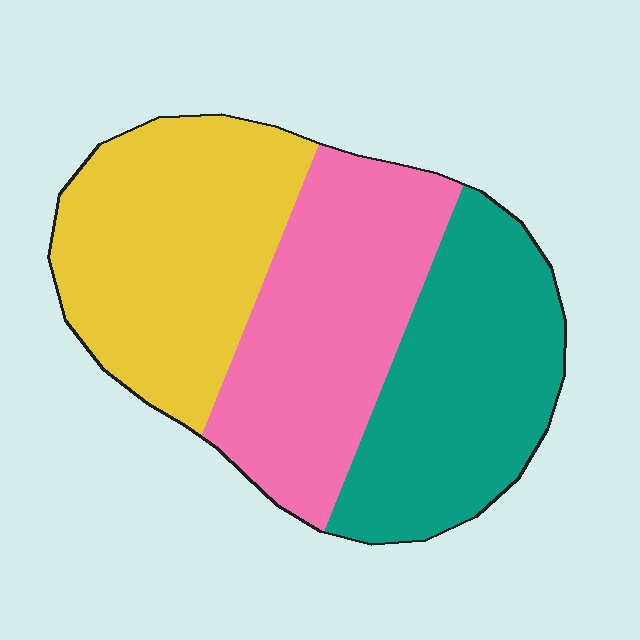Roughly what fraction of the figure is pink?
Pink takes up about one third (1/3) of the figure.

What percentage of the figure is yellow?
Yellow covers 35% of the figure.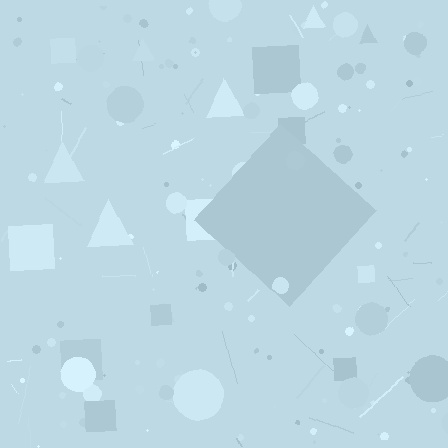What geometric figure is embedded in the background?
A diamond is embedded in the background.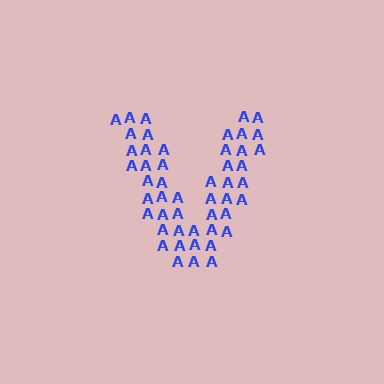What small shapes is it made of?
It is made of small letter A's.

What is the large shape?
The large shape is the letter V.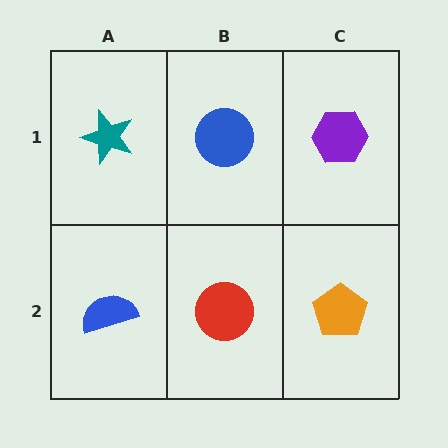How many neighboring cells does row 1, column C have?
2.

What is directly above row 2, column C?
A purple hexagon.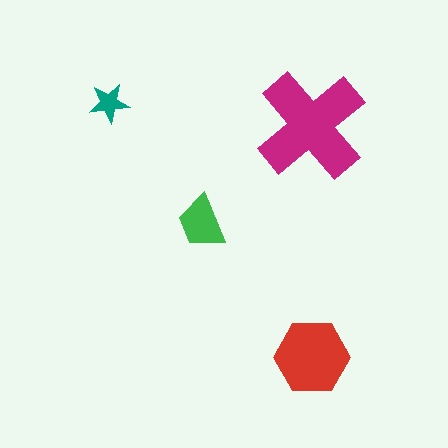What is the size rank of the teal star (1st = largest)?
4th.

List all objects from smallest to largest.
The teal star, the green trapezoid, the red hexagon, the magenta cross.